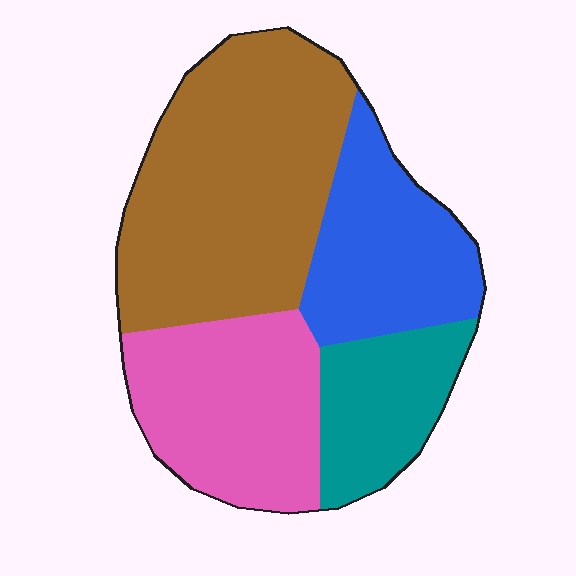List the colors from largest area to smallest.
From largest to smallest: brown, pink, blue, teal.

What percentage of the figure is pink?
Pink covers 25% of the figure.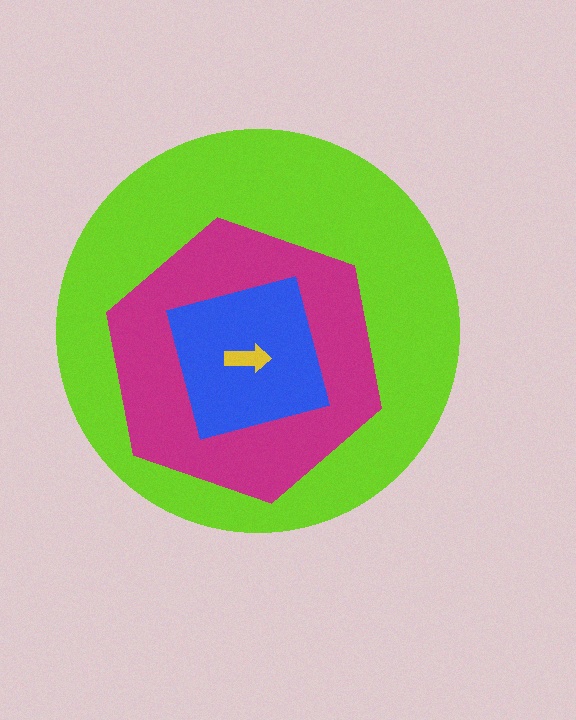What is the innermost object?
The yellow arrow.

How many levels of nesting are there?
4.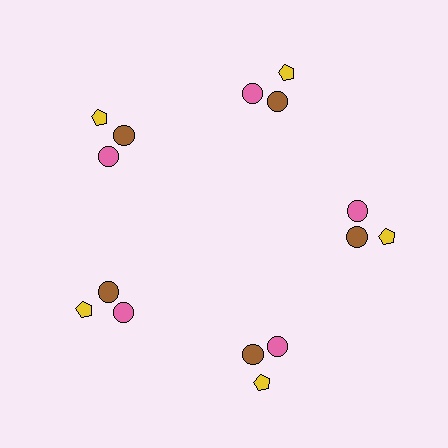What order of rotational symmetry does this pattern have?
This pattern has 5-fold rotational symmetry.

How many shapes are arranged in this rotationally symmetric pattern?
There are 15 shapes, arranged in 5 groups of 3.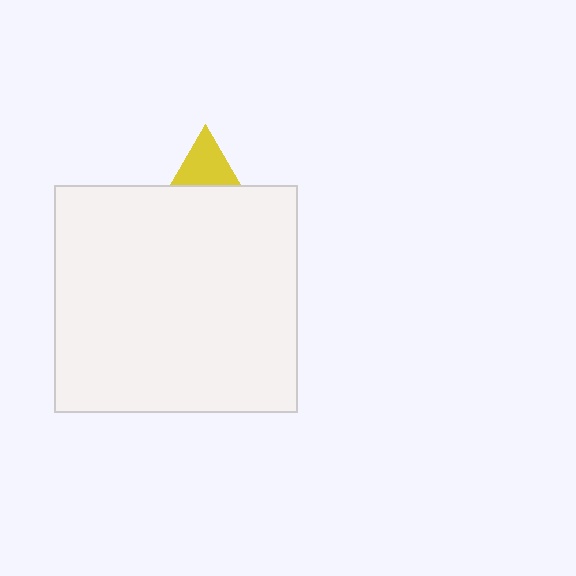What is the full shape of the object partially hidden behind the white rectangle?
The partially hidden object is a yellow triangle.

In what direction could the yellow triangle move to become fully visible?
The yellow triangle could move up. That would shift it out from behind the white rectangle entirely.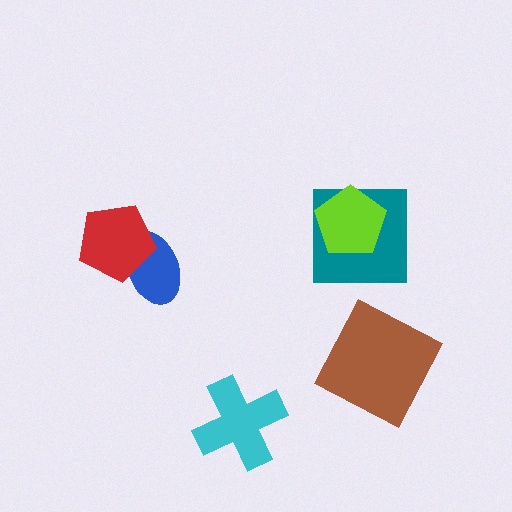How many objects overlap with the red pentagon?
1 object overlaps with the red pentagon.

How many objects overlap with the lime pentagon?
1 object overlaps with the lime pentagon.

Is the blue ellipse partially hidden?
Yes, it is partially covered by another shape.